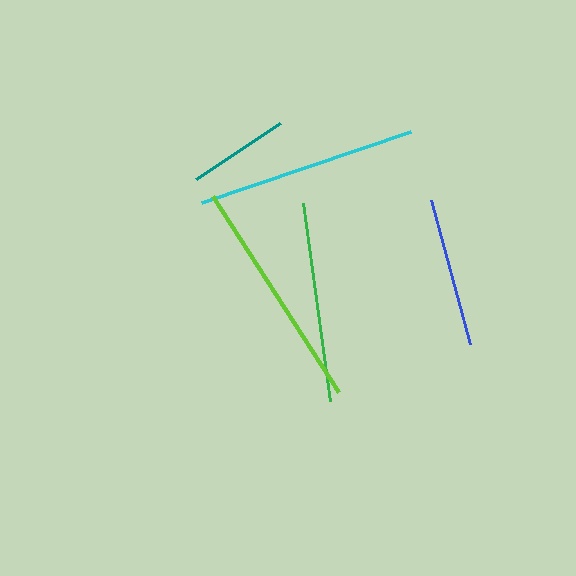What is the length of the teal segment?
The teal segment is approximately 101 pixels long.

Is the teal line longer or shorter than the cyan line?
The cyan line is longer than the teal line.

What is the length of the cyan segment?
The cyan segment is approximately 221 pixels long.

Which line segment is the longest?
The lime line is the longest at approximately 233 pixels.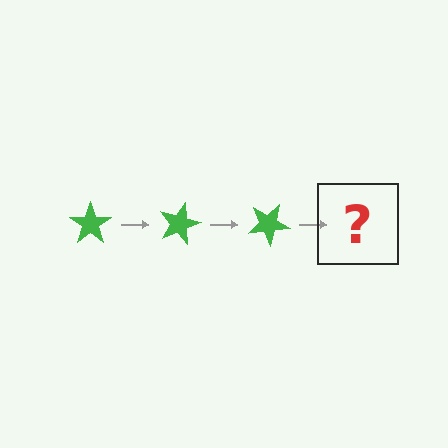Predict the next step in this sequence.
The next step is a green star rotated 45 degrees.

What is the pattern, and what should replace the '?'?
The pattern is that the star rotates 15 degrees each step. The '?' should be a green star rotated 45 degrees.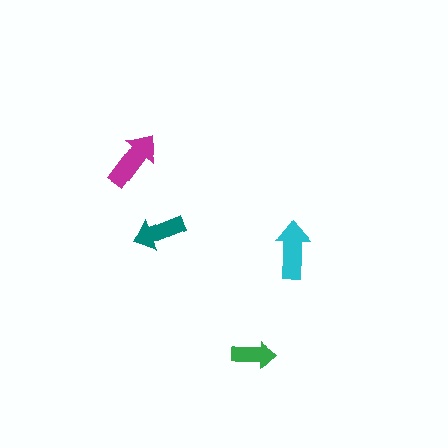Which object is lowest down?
The green arrow is bottommost.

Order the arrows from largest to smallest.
the magenta one, the cyan one, the teal one, the green one.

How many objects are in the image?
There are 4 objects in the image.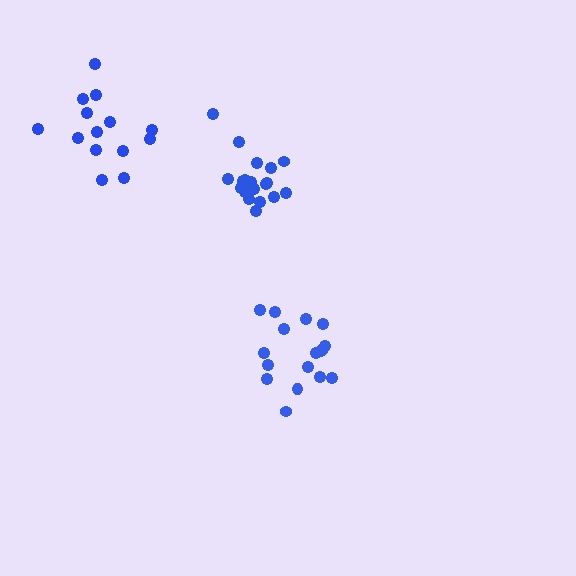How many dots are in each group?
Group 1: 19 dots, Group 2: 17 dots, Group 3: 15 dots (51 total).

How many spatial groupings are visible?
There are 3 spatial groupings.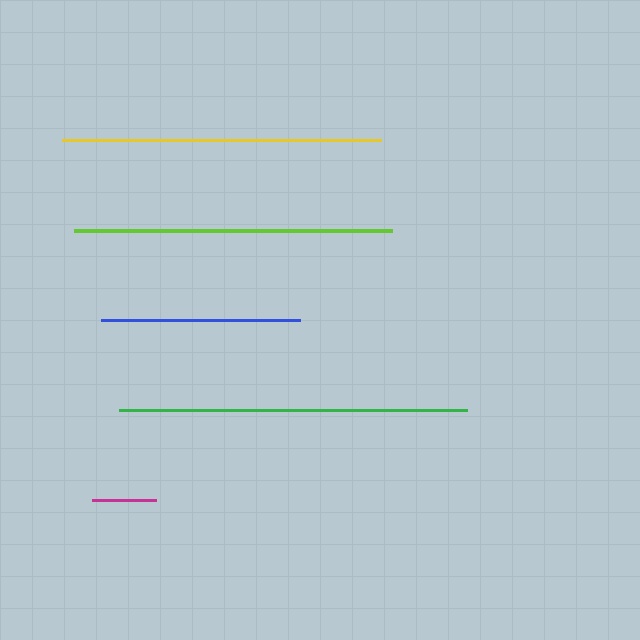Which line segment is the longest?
The green line is the longest at approximately 348 pixels.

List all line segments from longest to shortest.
From longest to shortest: green, yellow, lime, blue, magenta.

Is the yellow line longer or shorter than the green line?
The green line is longer than the yellow line.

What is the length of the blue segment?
The blue segment is approximately 199 pixels long.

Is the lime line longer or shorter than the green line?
The green line is longer than the lime line.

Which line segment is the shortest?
The magenta line is the shortest at approximately 64 pixels.